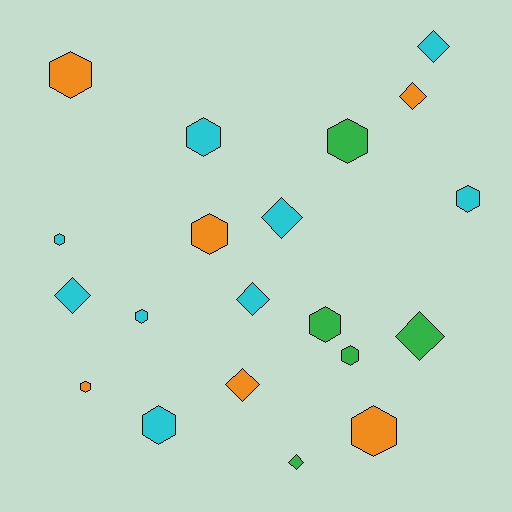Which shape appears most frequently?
Hexagon, with 12 objects.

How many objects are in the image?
There are 20 objects.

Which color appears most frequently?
Cyan, with 9 objects.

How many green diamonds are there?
There are 2 green diamonds.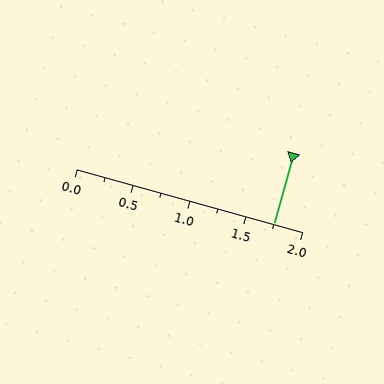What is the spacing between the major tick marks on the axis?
The major ticks are spaced 0.5 apart.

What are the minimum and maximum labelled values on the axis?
The axis runs from 0.0 to 2.0.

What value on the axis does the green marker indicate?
The marker indicates approximately 1.75.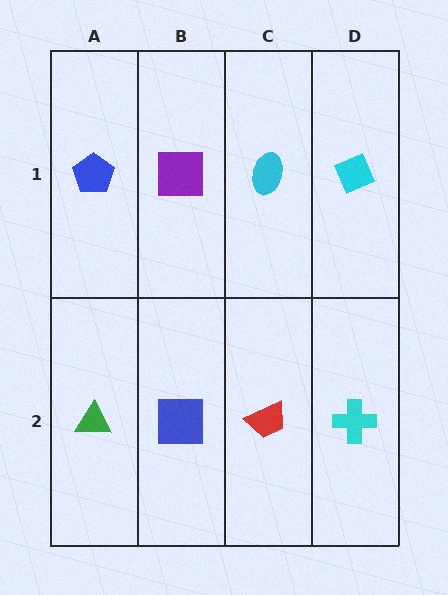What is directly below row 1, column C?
A red trapezoid.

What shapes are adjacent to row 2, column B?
A purple square (row 1, column B), a green triangle (row 2, column A), a red trapezoid (row 2, column C).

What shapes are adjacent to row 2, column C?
A cyan ellipse (row 1, column C), a blue square (row 2, column B), a cyan cross (row 2, column D).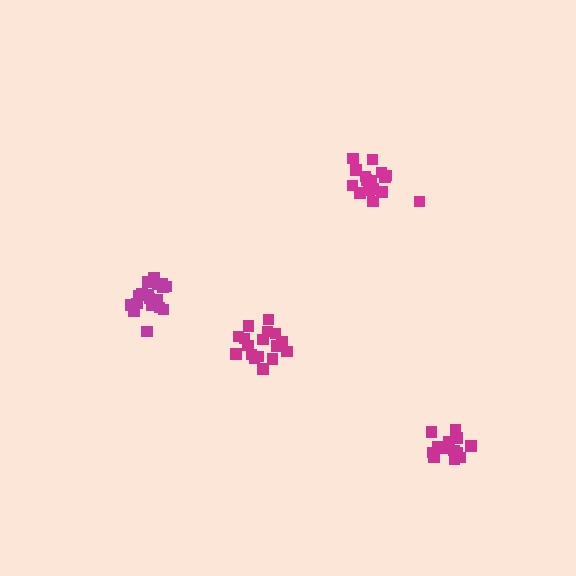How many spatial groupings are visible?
There are 4 spatial groupings.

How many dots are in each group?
Group 1: 18 dots, Group 2: 17 dots, Group 3: 15 dots, Group 4: 17 dots (67 total).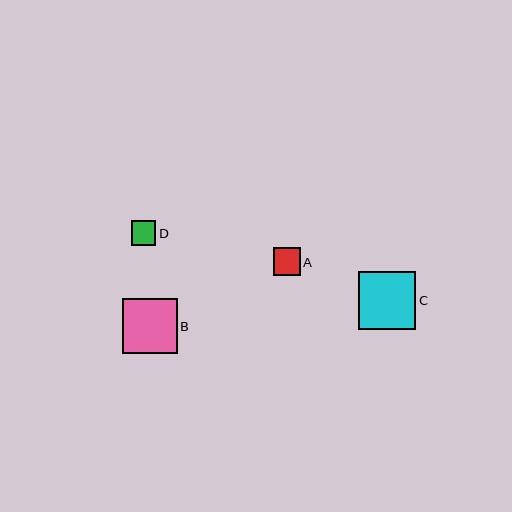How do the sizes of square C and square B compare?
Square C and square B are approximately the same size.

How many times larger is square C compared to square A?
Square C is approximately 2.1 times the size of square A.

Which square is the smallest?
Square D is the smallest with a size of approximately 25 pixels.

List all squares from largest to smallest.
From largest to smallest: C, B, A, D.